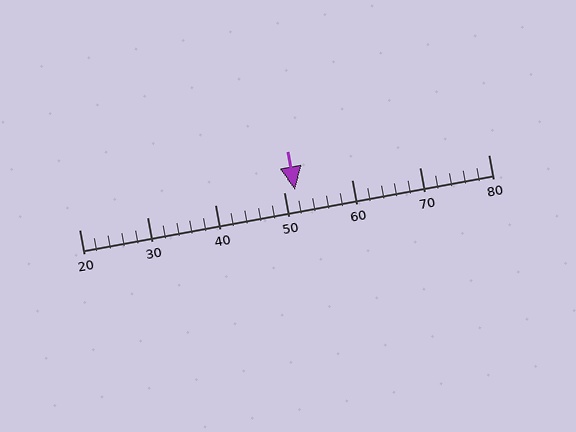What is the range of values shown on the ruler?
The ruler shows values from 20 to 80.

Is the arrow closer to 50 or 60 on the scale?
The arrow is closer to 50.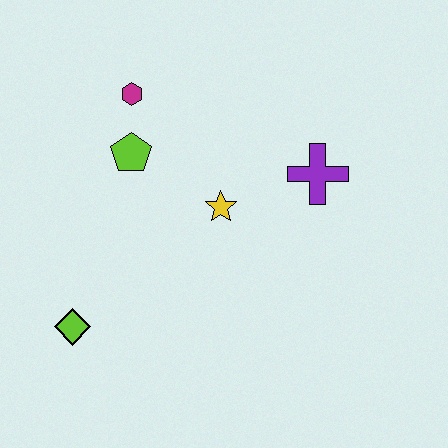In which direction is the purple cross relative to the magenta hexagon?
The purple cross is to the right of the magenta hexagon.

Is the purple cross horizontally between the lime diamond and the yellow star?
No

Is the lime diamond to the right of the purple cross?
No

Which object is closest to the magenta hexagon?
The lime pentagon is closest to the magenta hexagon.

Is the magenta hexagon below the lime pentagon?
No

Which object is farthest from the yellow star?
The lime diamond is farthest from the yellow star.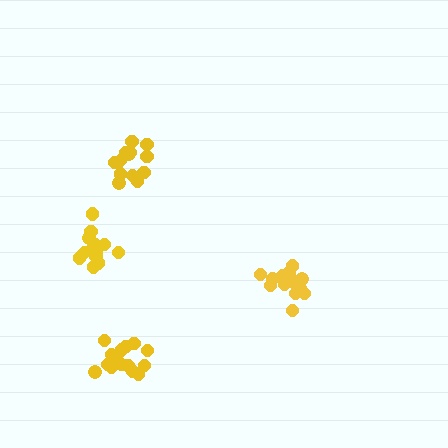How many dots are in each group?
Group 1: 16 dots, Group 2: 13 dots, Group 3: 15 dots, Group 4: 16 dots (60 total).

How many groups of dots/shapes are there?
There are 4 groups.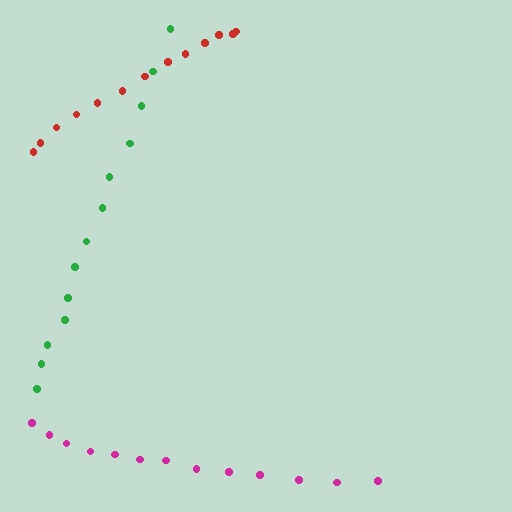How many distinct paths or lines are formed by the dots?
There are 3 distinct paths.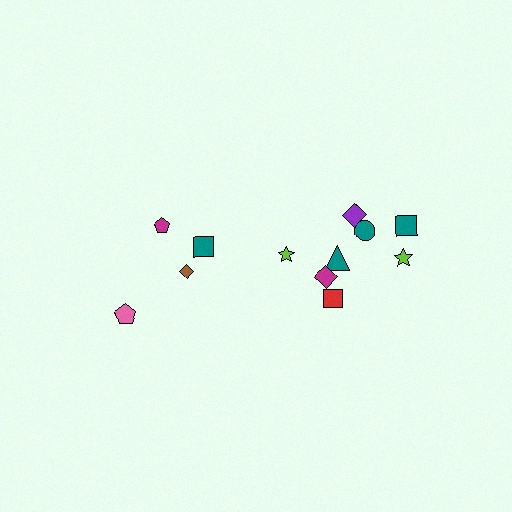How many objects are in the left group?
There are 4 objects.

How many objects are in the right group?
There are 8 objects.